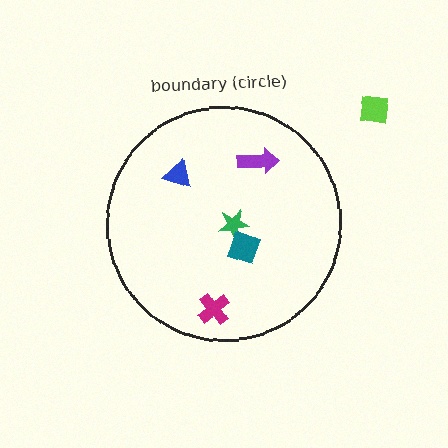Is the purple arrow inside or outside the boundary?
Inside.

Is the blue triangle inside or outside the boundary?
Inside.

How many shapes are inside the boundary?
5 inside, 1 outside.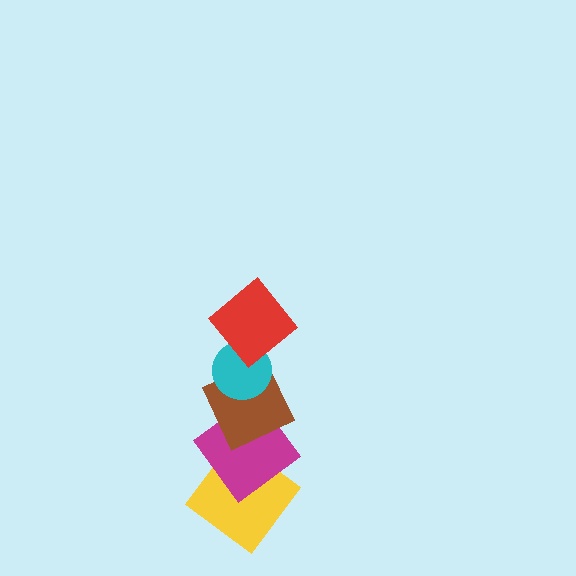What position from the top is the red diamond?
The red diamond is 1st from the top.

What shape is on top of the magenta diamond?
The brown square is on top of the magenta diamond.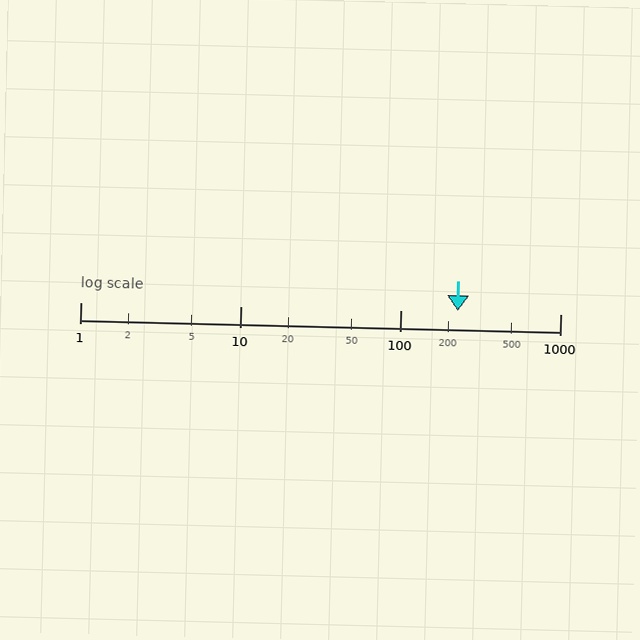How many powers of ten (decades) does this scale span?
The scale spans 3 decades, from 1 to 1000.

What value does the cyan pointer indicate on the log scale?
The pointer indicates approximately 230.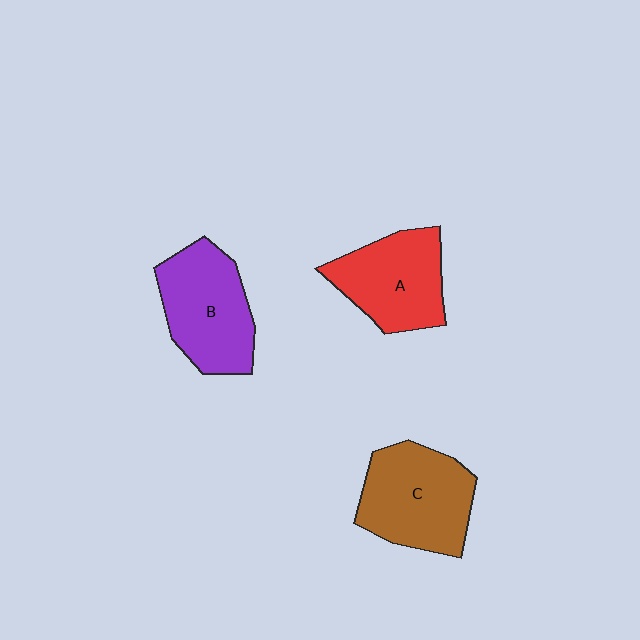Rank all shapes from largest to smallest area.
From largest to smallest: C (brown), B (purple), A (red).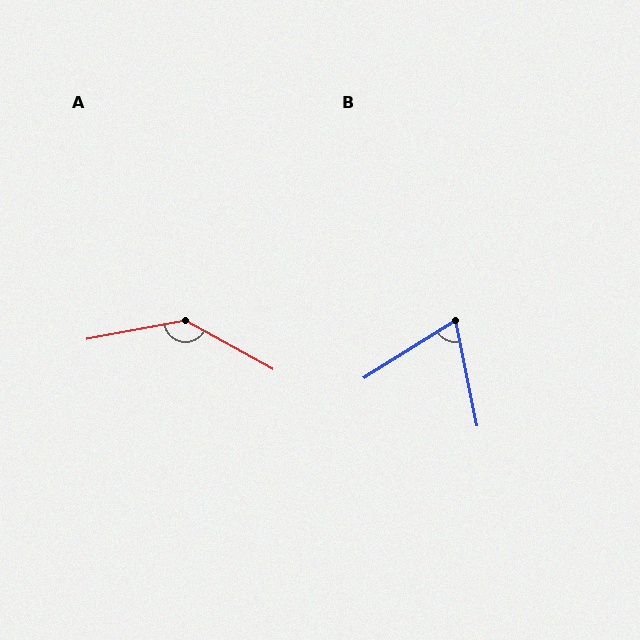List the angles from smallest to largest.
B (69°), A (140°).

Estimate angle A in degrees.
Approximately 140 degrees.